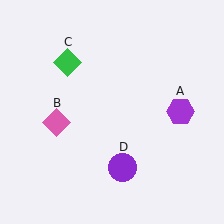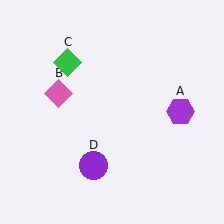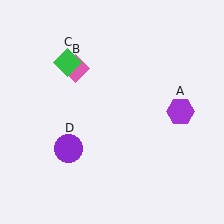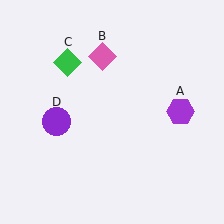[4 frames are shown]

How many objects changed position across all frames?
2 objects changed position: pink diamond (object B), purple circle (object D).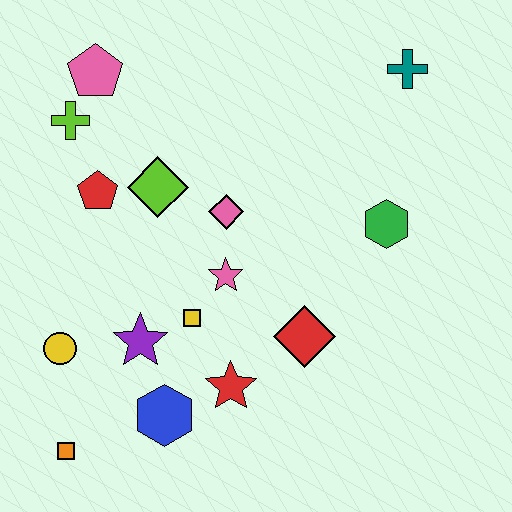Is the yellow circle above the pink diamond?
No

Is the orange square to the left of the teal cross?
Yes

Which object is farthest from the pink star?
The teal cross is farthest from the pink star.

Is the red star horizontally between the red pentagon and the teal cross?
Yes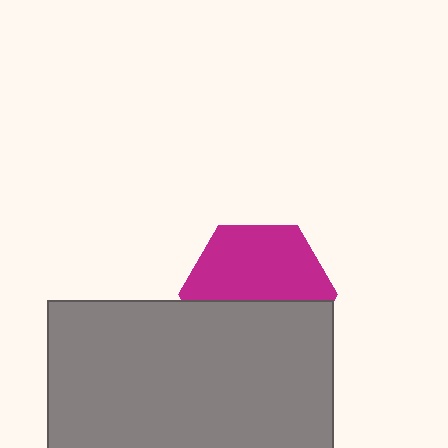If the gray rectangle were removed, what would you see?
You would see the complete magenta hexagon.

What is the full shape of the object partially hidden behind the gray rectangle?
The partially hidden object is a magenta hexagon.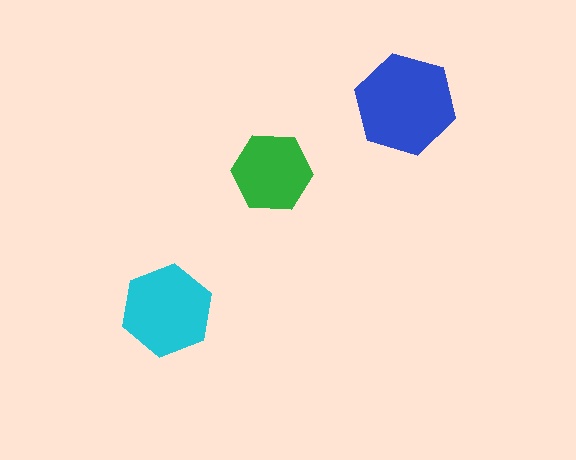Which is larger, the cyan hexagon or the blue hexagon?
The blue one.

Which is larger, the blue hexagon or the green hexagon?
The blue one.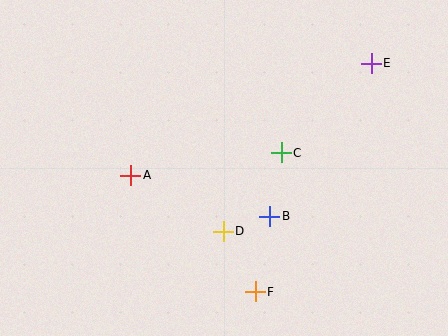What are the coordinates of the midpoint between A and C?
The midpoint between A and C is at (206, 164).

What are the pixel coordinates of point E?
Point E is at (371, 63).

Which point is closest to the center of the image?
Point C at (281, 153) is closest to the center.